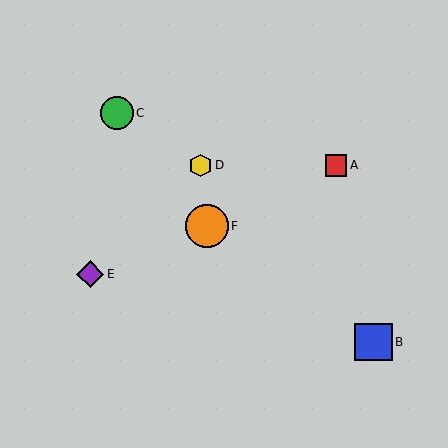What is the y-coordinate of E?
Object E is at y≈274.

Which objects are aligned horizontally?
Objects A, D are aligned horizontally.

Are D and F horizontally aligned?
No, D is at y≈165 and F is at y≈226.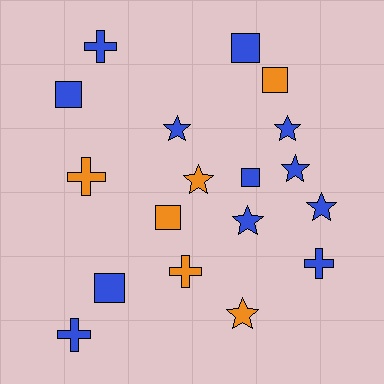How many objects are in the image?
There are 18 objects.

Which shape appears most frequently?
Star, with 7 objects.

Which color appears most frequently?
Blue, with 12 objects.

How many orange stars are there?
There are 2 orange stars.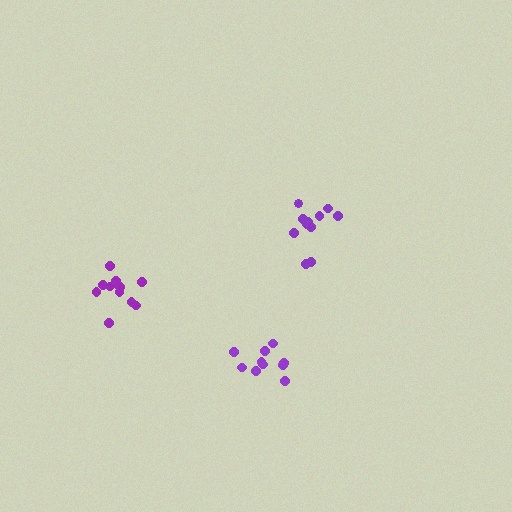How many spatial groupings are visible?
There are 3 spatial groupings.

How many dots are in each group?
Group 1: 12 dots, Group 2: 10 dots, Group 3: 11 dots (33 total).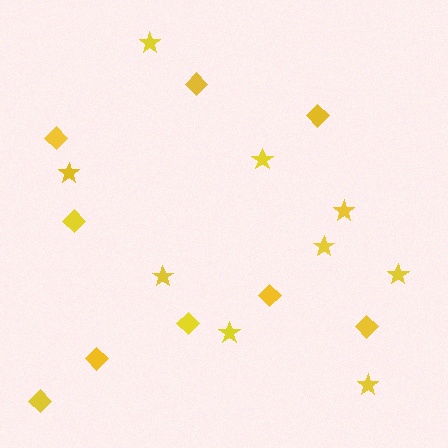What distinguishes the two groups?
There are 2 groups: one group of diamonds (9) and one group of stars (9).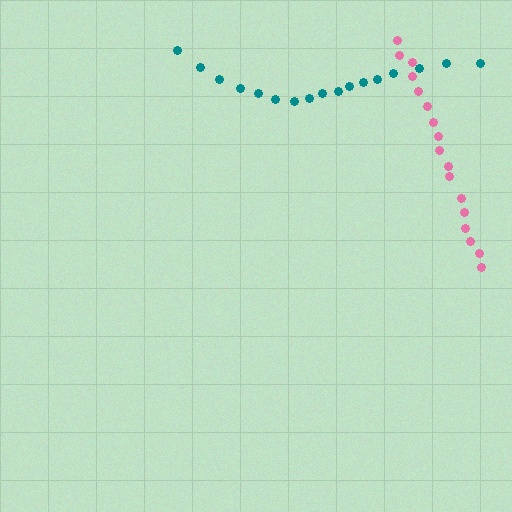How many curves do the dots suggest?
There are 2 distinct paths.